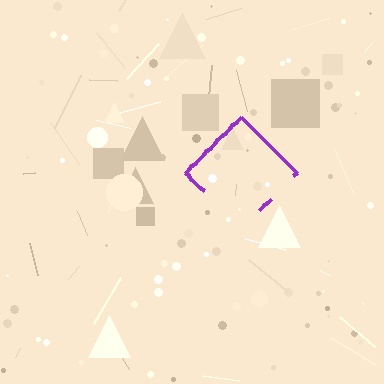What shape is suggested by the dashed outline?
The dashed outline suggests a diamond.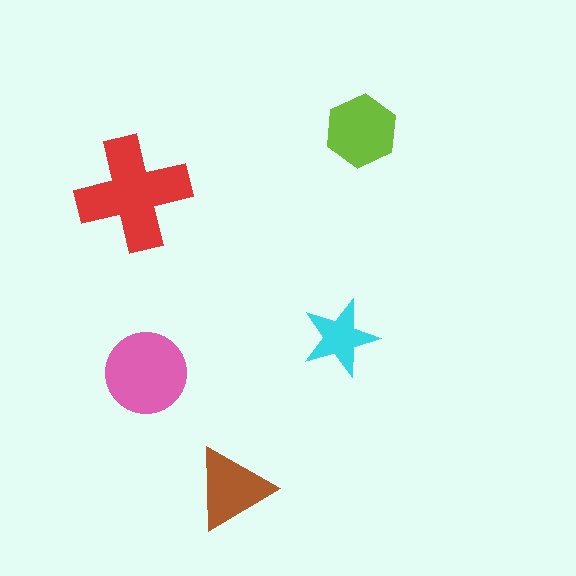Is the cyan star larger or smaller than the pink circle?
Smaller.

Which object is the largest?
The red cross.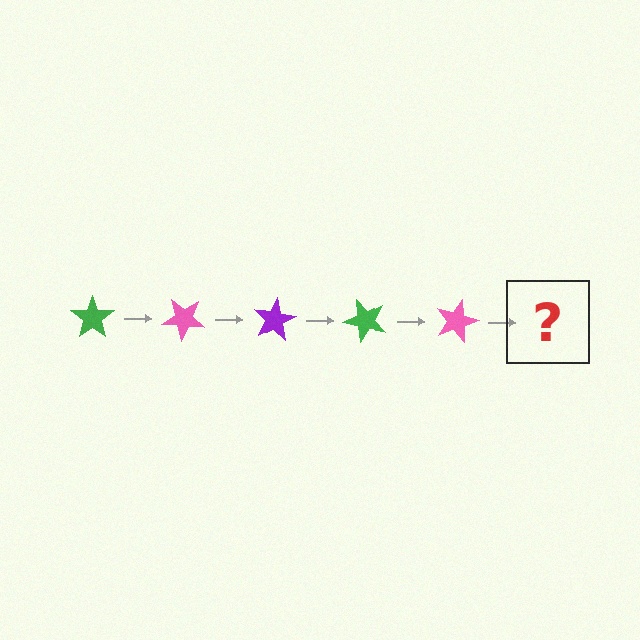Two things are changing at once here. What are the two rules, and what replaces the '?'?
The two rules are that it rotates 40 degrees each step and the color cycles through green, pink, and purple. The '?' should be a purple star, rotated 200 degrees from the start.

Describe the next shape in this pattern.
It should be a purple star, rotated 200 degrees from the start.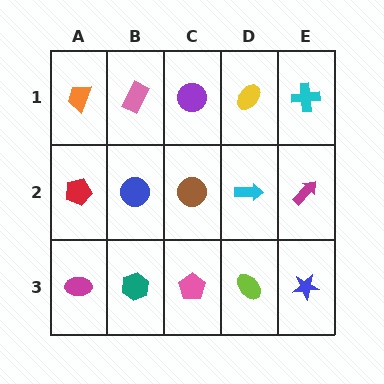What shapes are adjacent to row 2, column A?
An orange trapezoid (row 1, column A), a magenta ellipse (row 3, column A), a blue circle (row 2, column B).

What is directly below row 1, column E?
A magenta arrow.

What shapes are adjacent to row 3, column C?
A brown circle (row 2, column C), a teal hexagon (row 3, column B), a lime ellipse (row 3, column D).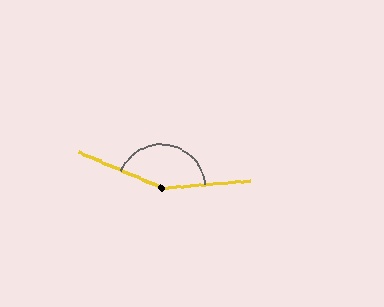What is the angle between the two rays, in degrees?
Approximately 151 degrees.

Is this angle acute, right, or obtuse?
It is obtuse.